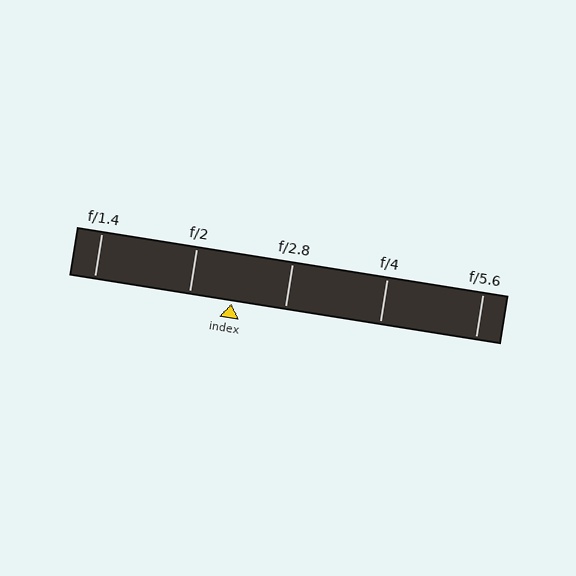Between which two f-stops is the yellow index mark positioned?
The index mark is between f/2 and f/2.8.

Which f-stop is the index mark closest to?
The index mark is closest to f/2.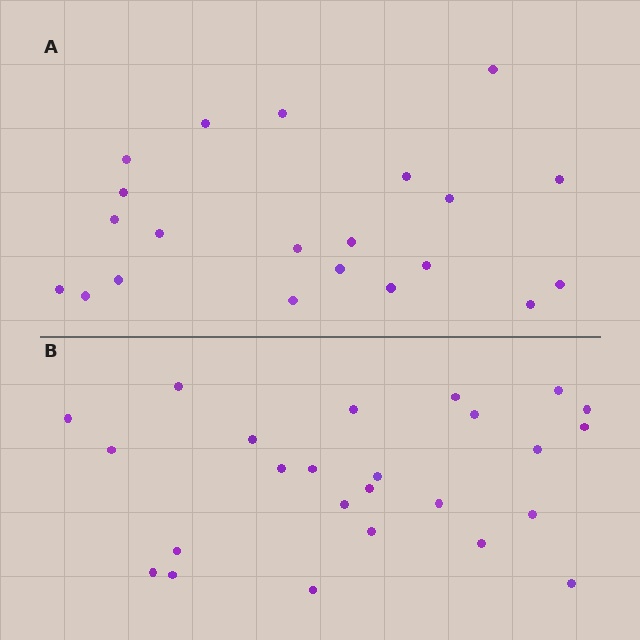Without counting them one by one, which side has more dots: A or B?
Region B (the bottom region) has more dots.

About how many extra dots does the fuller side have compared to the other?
Region B has about 4 more dots than region A.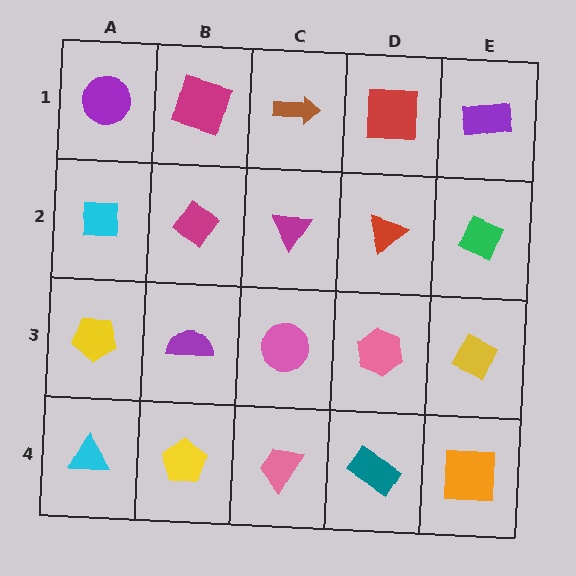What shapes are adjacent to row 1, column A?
A cyan square (row 2, column A), a magenta square (row 1, column B).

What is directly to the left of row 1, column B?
A purple circle.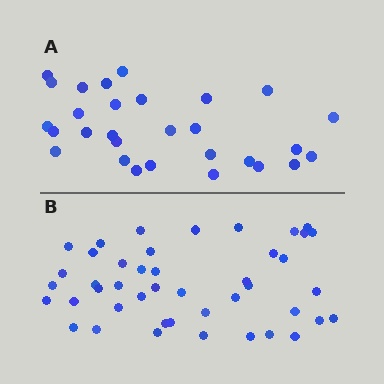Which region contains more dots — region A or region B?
Region B (the bottom region) has more dots.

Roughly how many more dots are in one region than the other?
Region B has approximately 15 more dots than region A.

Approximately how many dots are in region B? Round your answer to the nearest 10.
About 40 dots. (The exact count is 44, which rounds to 40.)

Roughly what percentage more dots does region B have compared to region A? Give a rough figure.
About 50% more.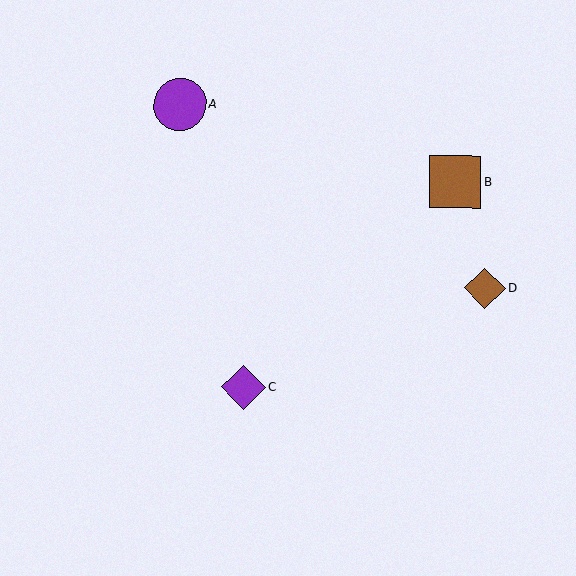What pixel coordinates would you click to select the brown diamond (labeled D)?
Click at (485, 288) to select the brown diamond D.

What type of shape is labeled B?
Shape B is a brown square.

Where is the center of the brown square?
The center of the brown square is at (455, 182).